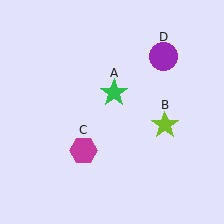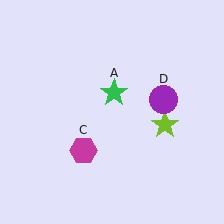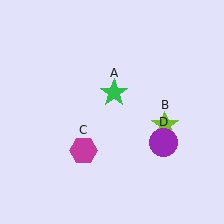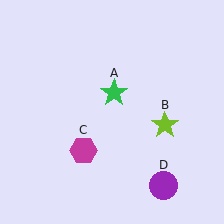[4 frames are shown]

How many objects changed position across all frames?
1 object changed position: purple circle (object D).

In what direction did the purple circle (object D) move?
The purple circle (object D) moved down.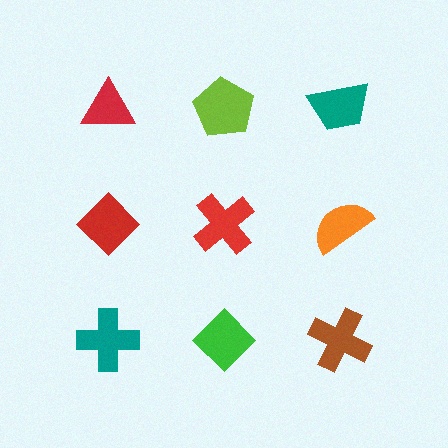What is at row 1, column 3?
A teal trapezoid.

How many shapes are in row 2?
3 shapes.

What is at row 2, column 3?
An orange semicircle.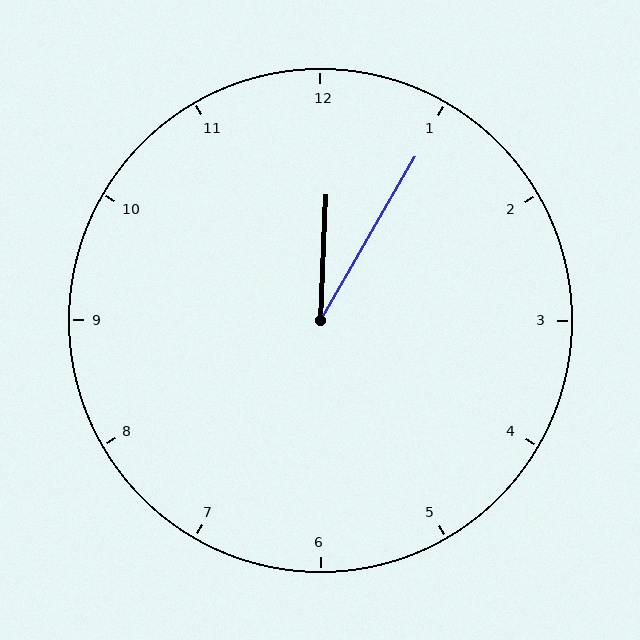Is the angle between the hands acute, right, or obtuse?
It is acute.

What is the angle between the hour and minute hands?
Approximately 28 degrees.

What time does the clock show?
12:05.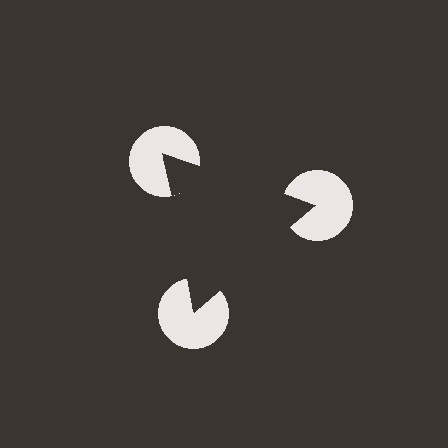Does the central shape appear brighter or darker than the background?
It typically appears slightly darker than the background, even though no actual brightness change is drawn.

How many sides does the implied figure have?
3 sides.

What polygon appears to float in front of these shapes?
An illusory triangle — its edges are inferred from the aligned wedge cuts in the pac-man discs, not physically drawn.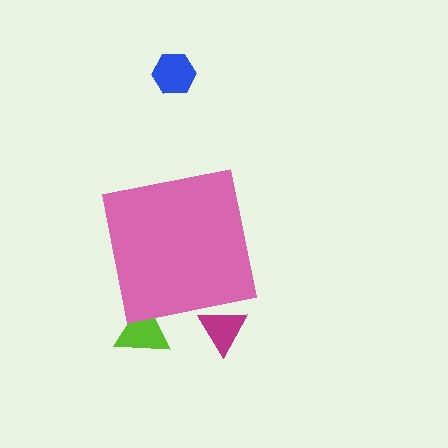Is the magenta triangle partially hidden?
Yes, the magenta triangle is partially hidden behind the pink square.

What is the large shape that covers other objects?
A pink square.